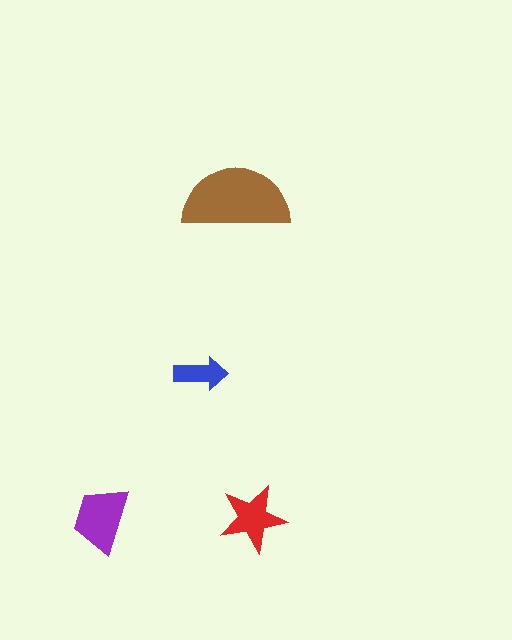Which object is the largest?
The brown semicircle.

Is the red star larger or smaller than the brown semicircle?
Smaller.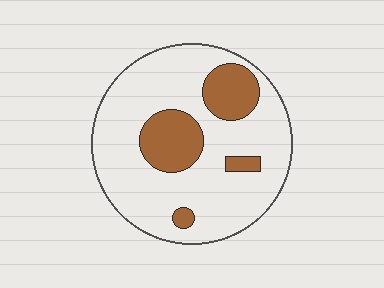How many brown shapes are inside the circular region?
4.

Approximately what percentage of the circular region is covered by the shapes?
Approximately 20%.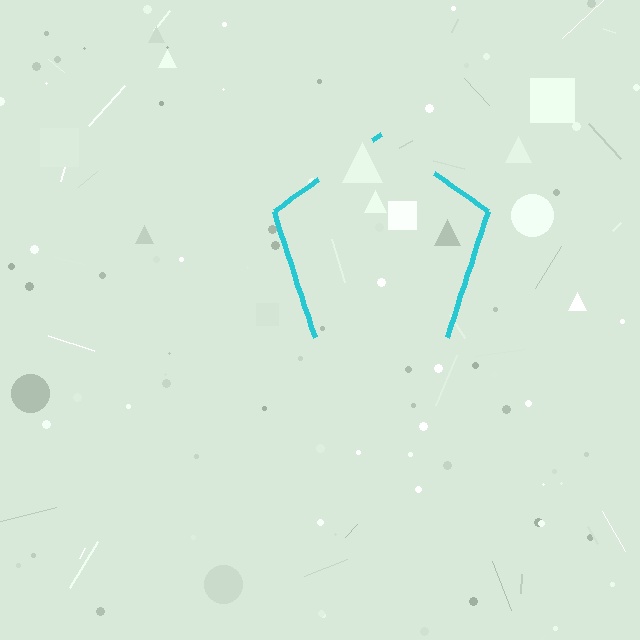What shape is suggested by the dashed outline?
The dashed outline suggests a pentagon.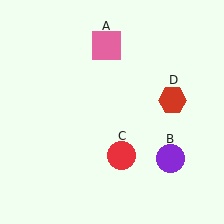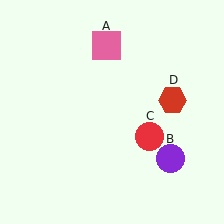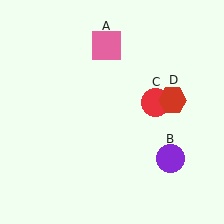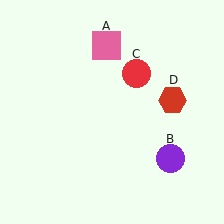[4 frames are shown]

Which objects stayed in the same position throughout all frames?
Pink square (object A) and purple circle (object B) and red hexagon (object D) remained stationary.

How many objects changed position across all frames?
1 object changed position: red circle (object C).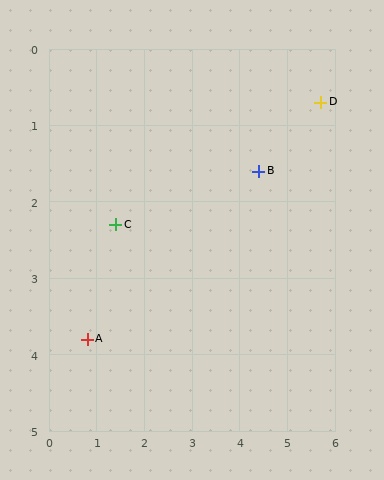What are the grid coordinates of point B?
Point B is at approximately (4.4, 1.6).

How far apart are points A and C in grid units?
Points A and C are about 1.6 grid units apart.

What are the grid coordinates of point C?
Point C is at approximately (1.4, 2.3).